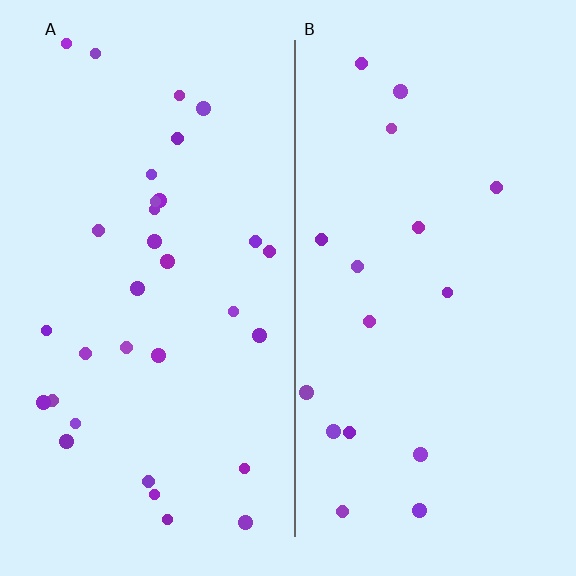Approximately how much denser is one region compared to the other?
Approximately 1.9× — region A over region B.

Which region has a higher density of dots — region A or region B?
A (the left).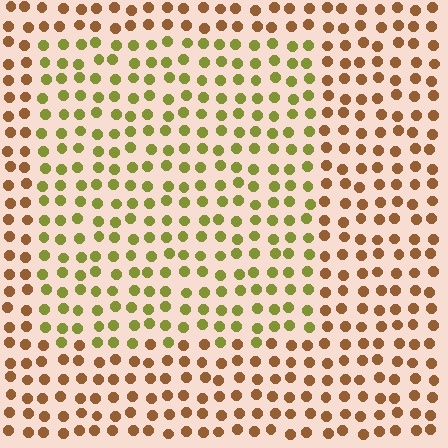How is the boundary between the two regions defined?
The boundary is defined purely by a slight shift in hue (about 47 degrees). Spacing, size, and orientation are identical on both sides.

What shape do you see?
I see a rectangle.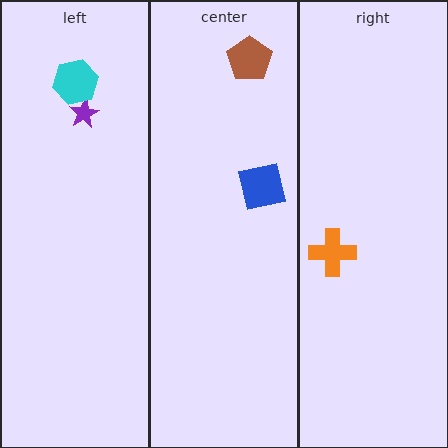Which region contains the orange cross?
The right region.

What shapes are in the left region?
The purple star, the cyan hexagon.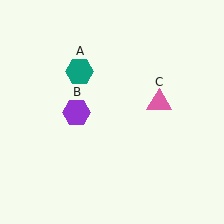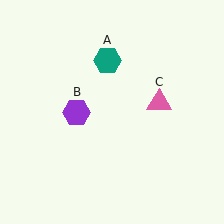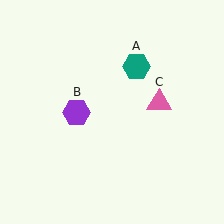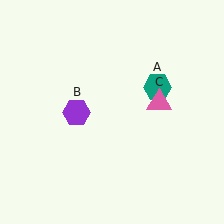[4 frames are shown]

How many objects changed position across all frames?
1 object changed position: teal hexagon (object A).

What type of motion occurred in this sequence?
The teal hexagon (object A) rotated clockwise around the center of the scene.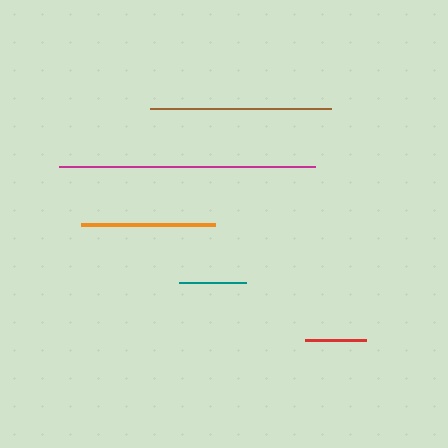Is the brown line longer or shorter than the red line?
The brown line is longer than the red line.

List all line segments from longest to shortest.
From longest to shortest: magenta, brown, orange, teal, red.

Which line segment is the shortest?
The red line is the shortest at approximately 61 pixels.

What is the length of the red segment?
The red segment is approximately 61 pixels long.